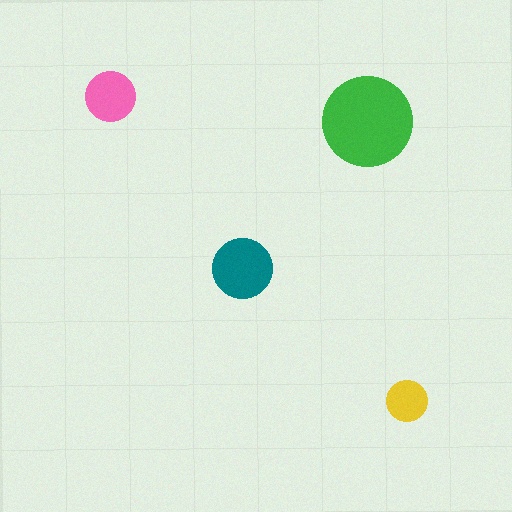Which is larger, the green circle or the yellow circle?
The green one.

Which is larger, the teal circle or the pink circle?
The teal one.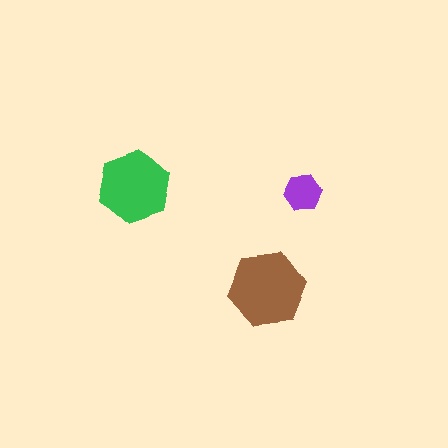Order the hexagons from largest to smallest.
the brown one, the green one, the purple one.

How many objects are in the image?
There are 3 objects in the image.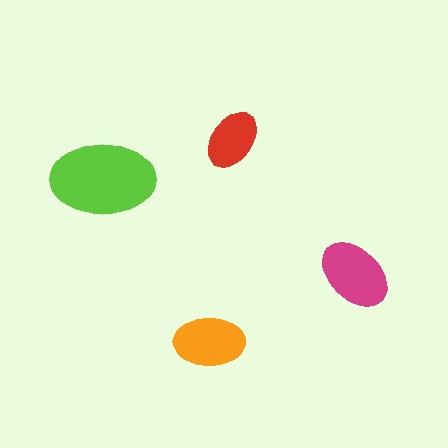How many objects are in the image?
There are 4 objects in the image.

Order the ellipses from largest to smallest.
the lime one, the magenta one, the orange one, the red one.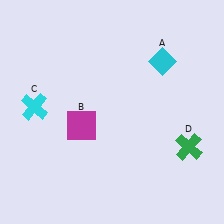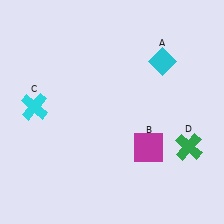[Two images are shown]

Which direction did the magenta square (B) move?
The magenta square (B) moved right.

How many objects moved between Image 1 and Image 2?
1 object moved between the two images.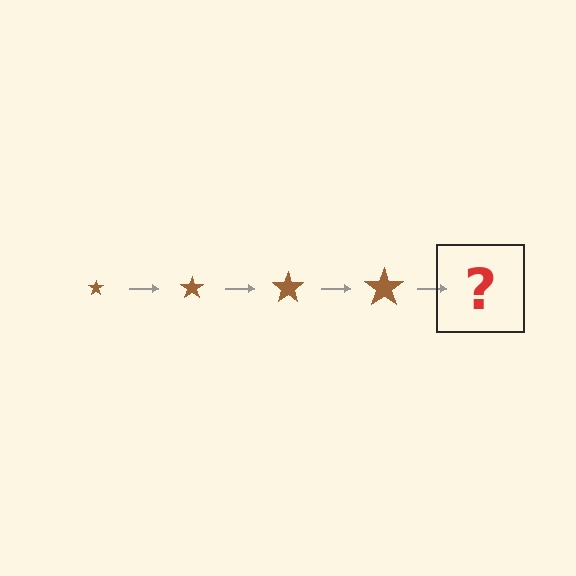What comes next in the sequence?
The next element should be a brown star, larger than the previous one.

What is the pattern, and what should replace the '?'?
The pattern is that the star gets progressively larger each step. The '?' should be a brown star, larger than the previous one.